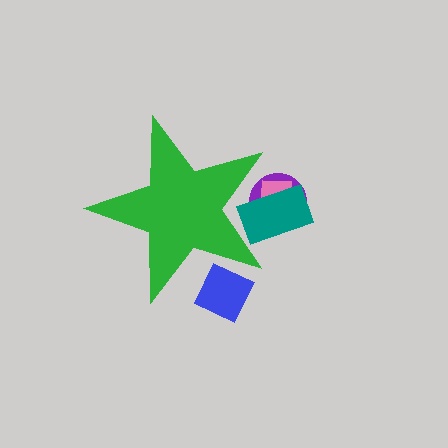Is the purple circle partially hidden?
Yes, the purple circle is partially hidden behind the green star.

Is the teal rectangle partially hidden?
Yes, the teal rectangle is partially hidden behind the green star.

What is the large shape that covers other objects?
A green star.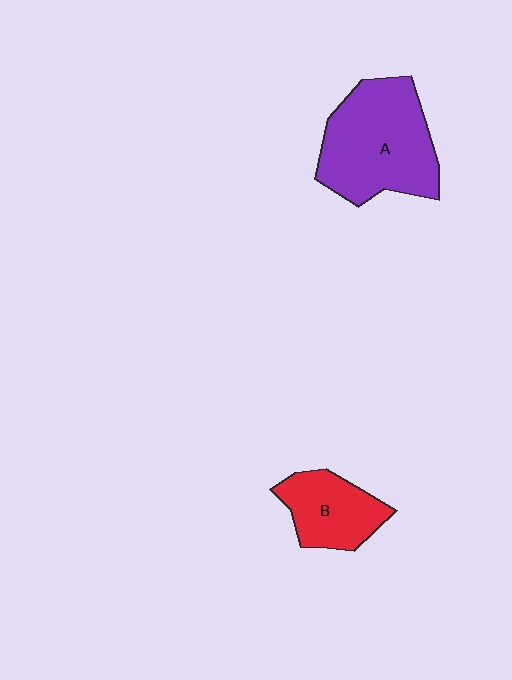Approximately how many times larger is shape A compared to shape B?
Approximately 1.9 times.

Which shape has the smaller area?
Shape B (red).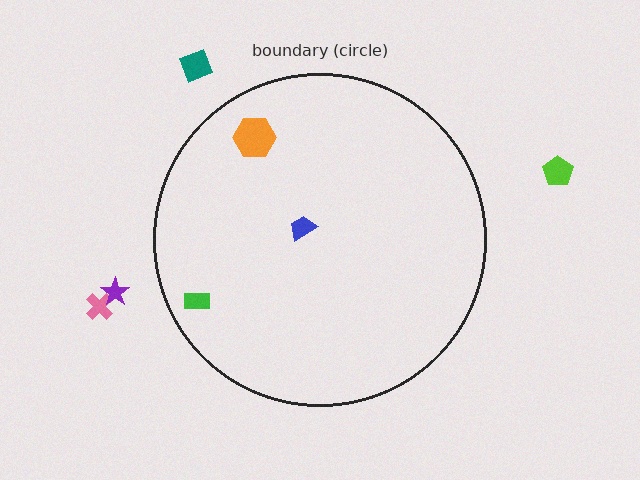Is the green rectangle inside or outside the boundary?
Inside.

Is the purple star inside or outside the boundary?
Outside.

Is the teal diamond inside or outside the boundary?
Outside.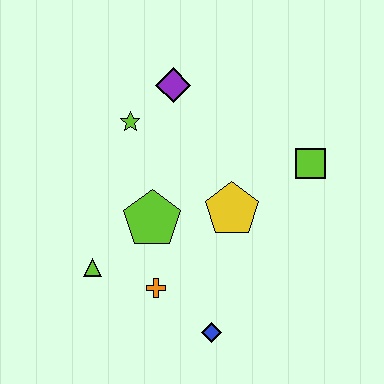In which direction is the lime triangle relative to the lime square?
The lime triangle is to the left of the lime square.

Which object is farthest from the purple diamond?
The blue diamond is farthest from the purple diamond.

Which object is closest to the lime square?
The yellow pentagon is closest to the lime square.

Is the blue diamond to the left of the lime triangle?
No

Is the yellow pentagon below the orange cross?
No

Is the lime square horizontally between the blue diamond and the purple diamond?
No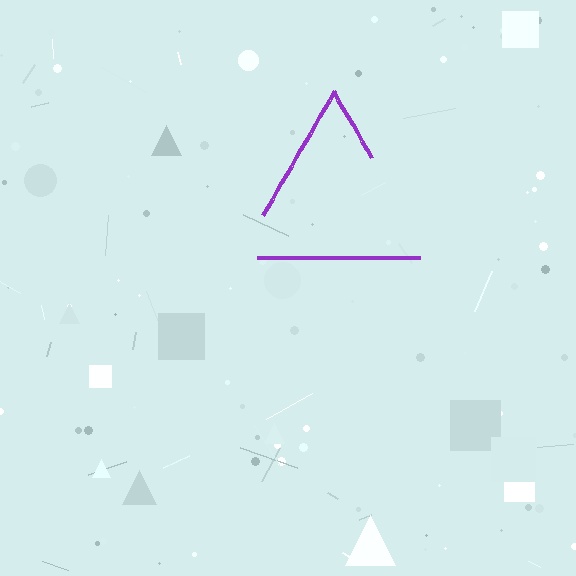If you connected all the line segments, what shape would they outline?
They would outline a triangle.